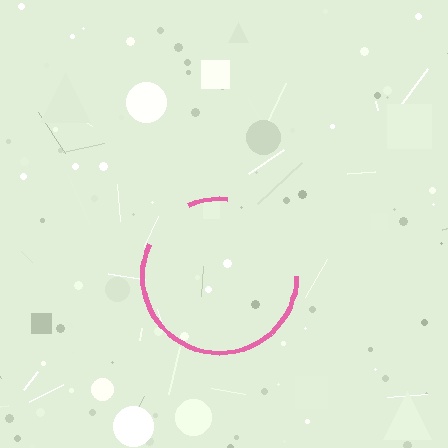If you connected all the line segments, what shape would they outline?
They would outline a circle.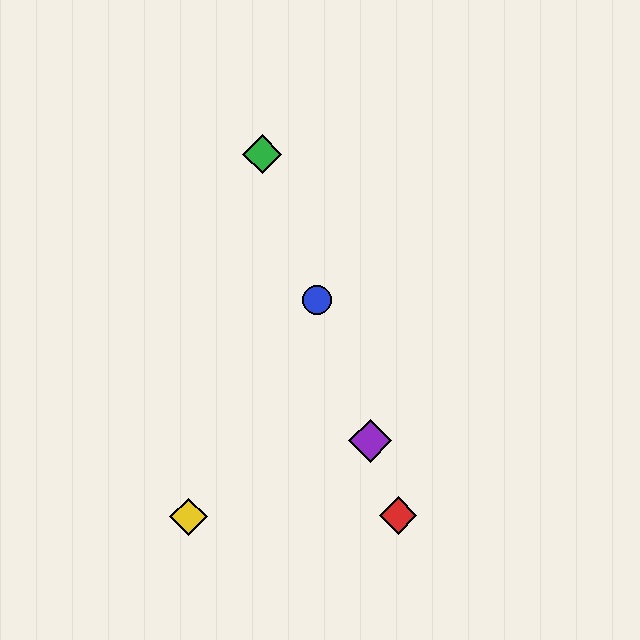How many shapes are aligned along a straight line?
4 shapes (the red diamond, the blue circle, the green diamond, the purple diamond) are aligned along a straight line.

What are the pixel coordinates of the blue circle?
The blue circle is at (317, 300).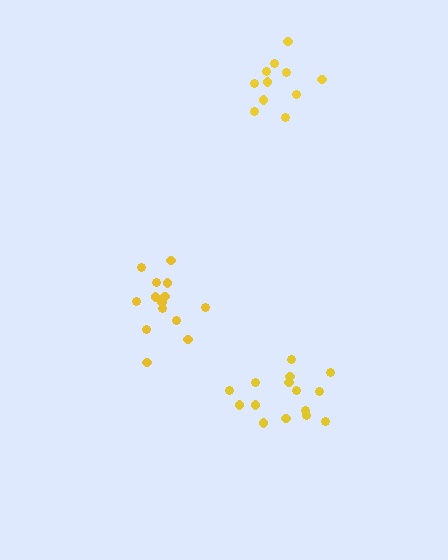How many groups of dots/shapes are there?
There are 3 groups.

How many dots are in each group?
Group 1: 14 dots, Group 2: 11 dots, Group 3: 15 dots (40 total).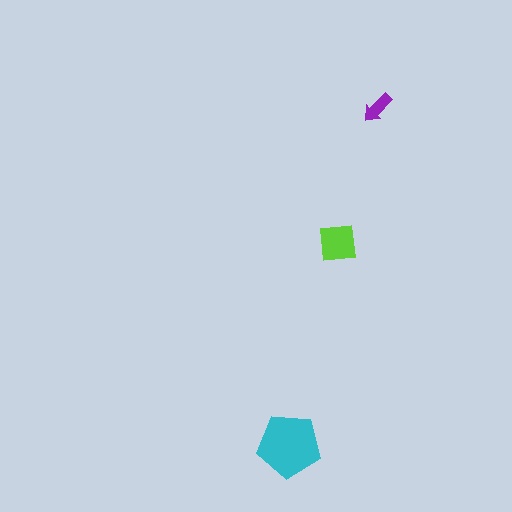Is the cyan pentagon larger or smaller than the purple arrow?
Larger.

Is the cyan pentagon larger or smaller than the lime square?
Larger.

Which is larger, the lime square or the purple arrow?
The lime square.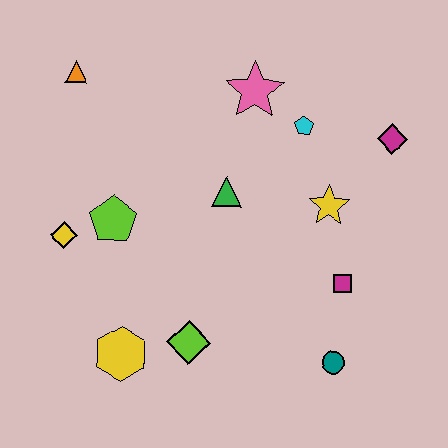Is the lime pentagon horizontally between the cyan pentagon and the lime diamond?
No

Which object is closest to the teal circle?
The magenta square is closest to the teal circle.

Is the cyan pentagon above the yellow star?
Yes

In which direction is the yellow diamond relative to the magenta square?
The yellow diamond is to the left of the magenta square.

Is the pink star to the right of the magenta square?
No